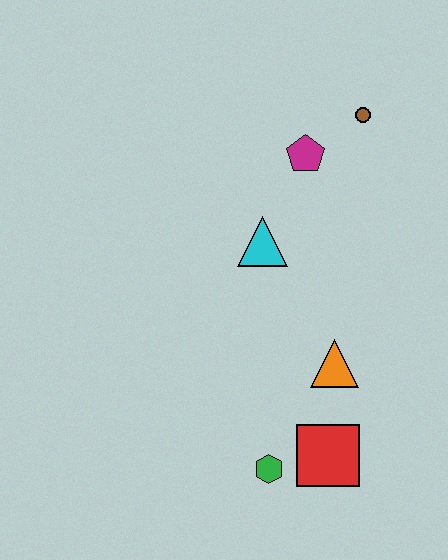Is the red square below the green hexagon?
No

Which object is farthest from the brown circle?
The green hexagon is farthest from the brown circle.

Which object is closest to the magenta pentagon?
The brown circle is closest to the magenta pentagon.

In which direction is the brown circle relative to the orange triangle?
The brown circle is above the orange triangle.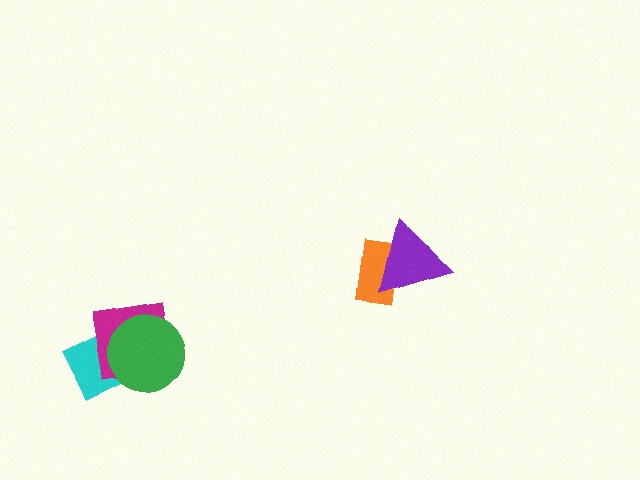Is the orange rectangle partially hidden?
Yes, it is partially covered by another shape.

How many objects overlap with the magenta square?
2 objects overlap with the magenta square.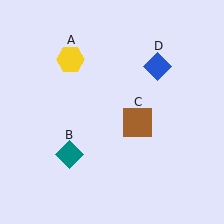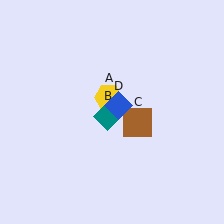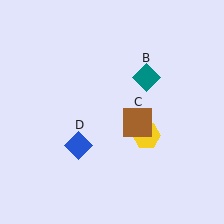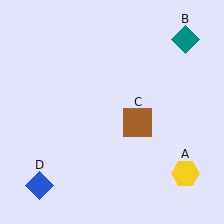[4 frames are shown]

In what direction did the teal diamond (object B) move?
The teal diamond (object B) moved up and to the right.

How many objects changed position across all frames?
3 objects changed position: yellow hexagon (object A), teal diamond (object B), blue diamond (object D).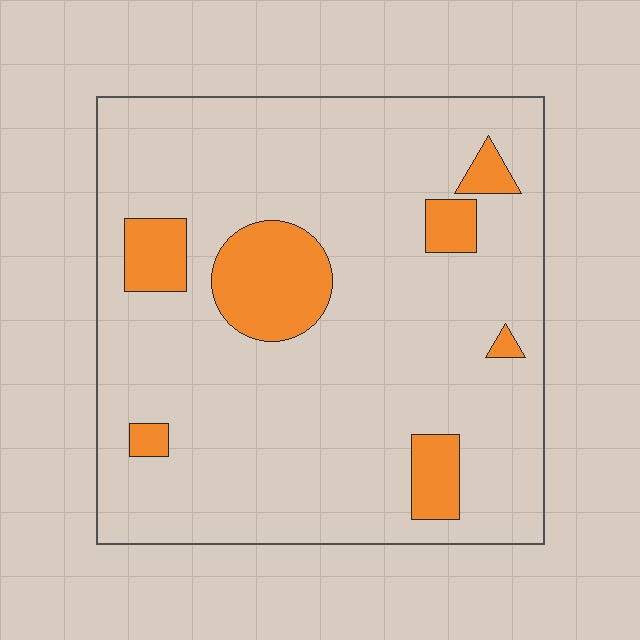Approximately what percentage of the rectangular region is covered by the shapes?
Approximately 15%.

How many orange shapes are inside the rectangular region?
7.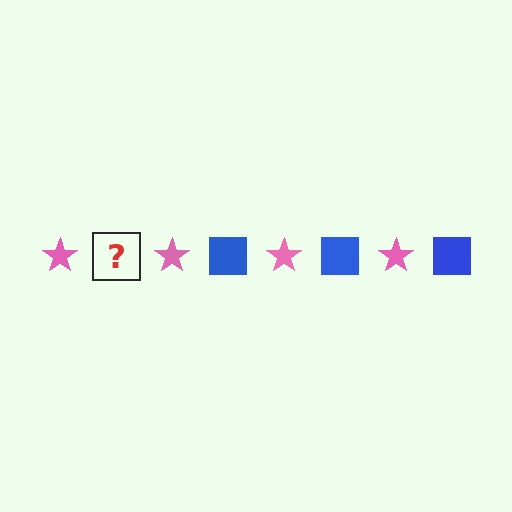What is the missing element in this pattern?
The missing element is a blue square.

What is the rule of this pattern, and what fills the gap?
The rule is that the pattern alternates between pink star and blue square. The gap should be filled with a blue square.